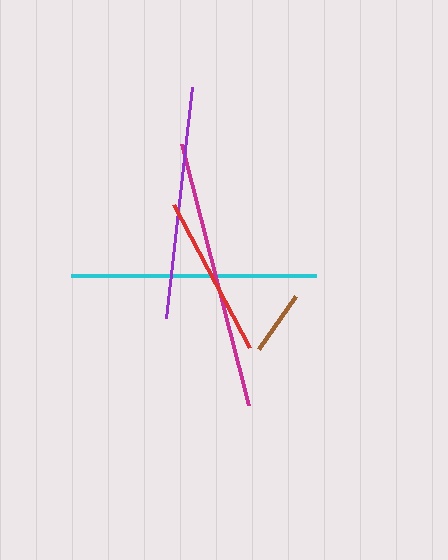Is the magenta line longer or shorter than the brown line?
The magenta line is longer than the brown line.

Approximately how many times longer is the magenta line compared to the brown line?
The magenta line is approximately 4.2 times the length of the brown line.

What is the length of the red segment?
The red segment is approximately 161 pixels long.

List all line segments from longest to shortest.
From longest to shortest: magenta, cyan, purple, red, brown.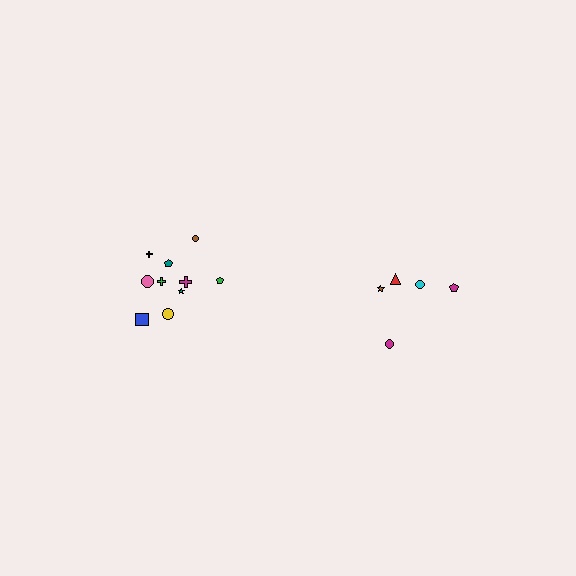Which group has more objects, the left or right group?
The left group.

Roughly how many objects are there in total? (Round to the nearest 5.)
Roughly 15 objects in total.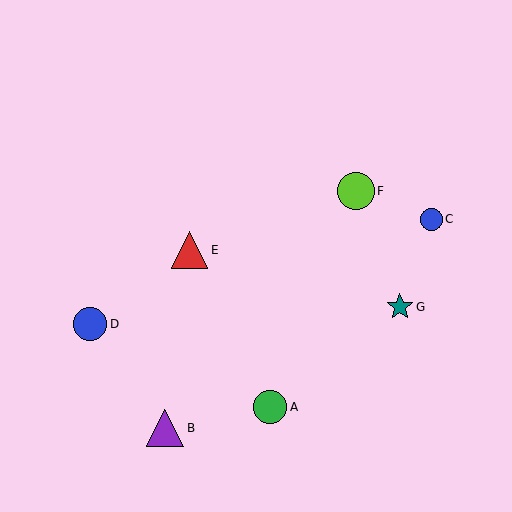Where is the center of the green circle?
The center of the green circle is at (270, 407).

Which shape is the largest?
The purple triangle (labeled B) is the largest.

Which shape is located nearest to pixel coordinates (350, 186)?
The lime circle (labeled F) at (356, 191) is nearest to that location.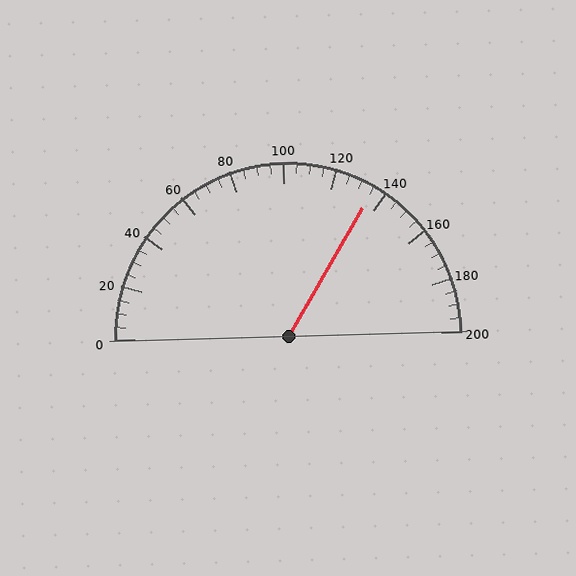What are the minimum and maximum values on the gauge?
The gauge ranges from 0 to 200.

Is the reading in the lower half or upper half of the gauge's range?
The reading is in the upper half of the range (0 to 200).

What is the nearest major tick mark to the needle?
The nearest major tick mark is 140.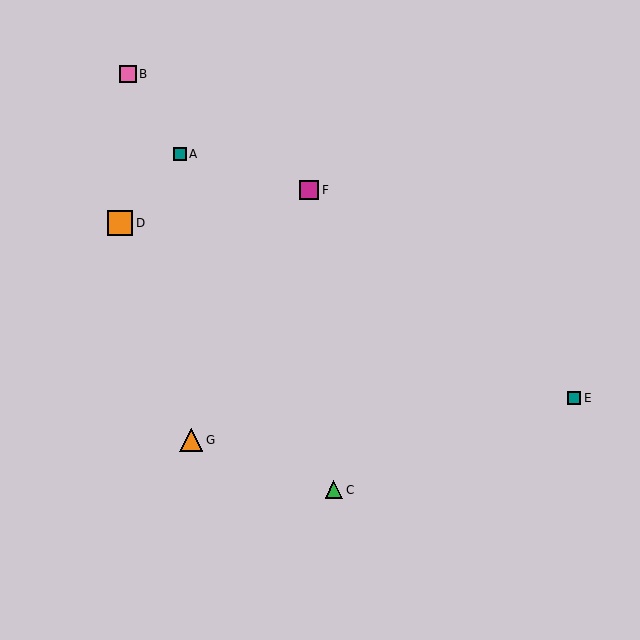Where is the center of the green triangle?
The center of the green triangle is at (334, 490).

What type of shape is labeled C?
Shape C is a green triangle.